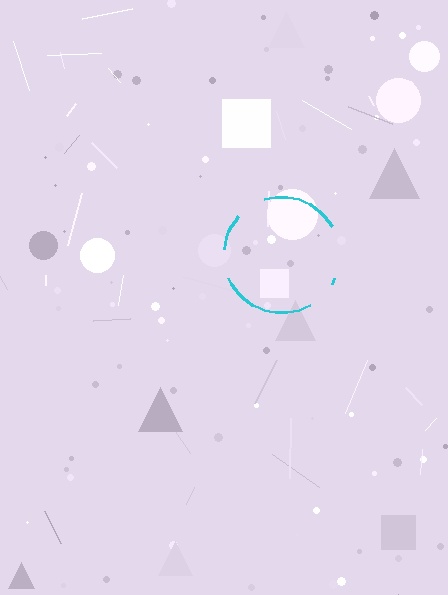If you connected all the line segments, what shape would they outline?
They would outline a circle.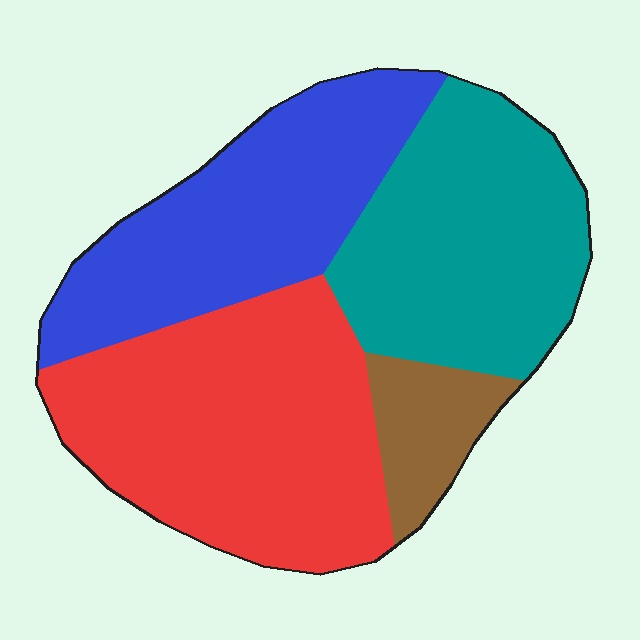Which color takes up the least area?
Brown, at roughly 10%.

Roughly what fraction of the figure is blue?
Blue covers around 25% of the figure.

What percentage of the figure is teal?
Teal takes up about one quarter (1/4) of the figure.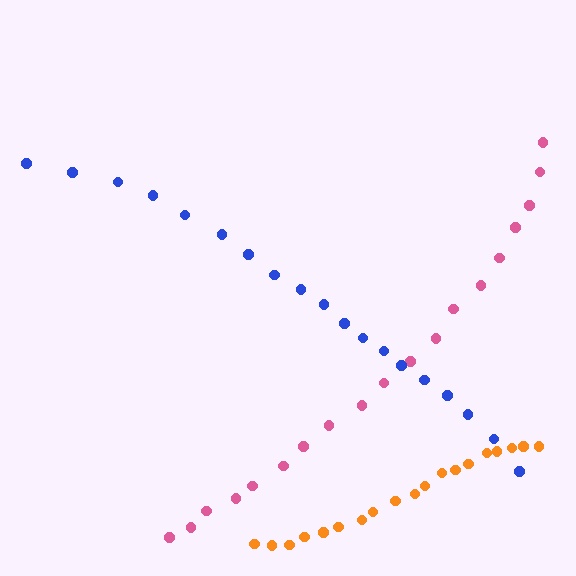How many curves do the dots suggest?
There are 3 distinct paths.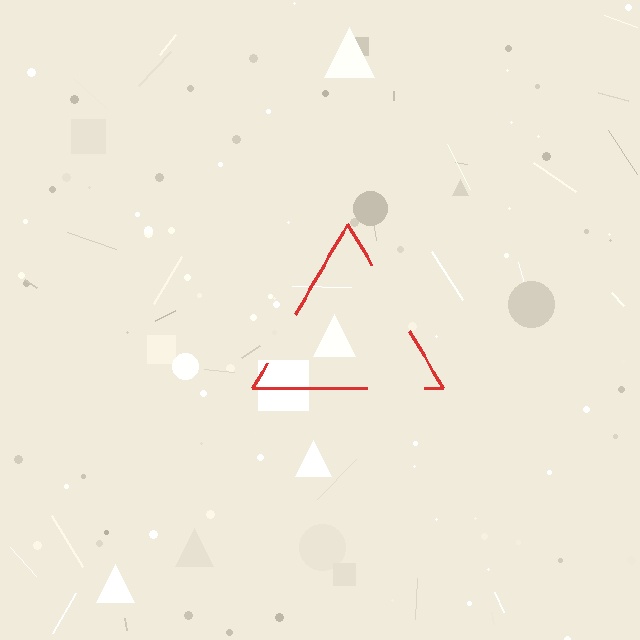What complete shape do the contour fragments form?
The contour fragments form a triangle.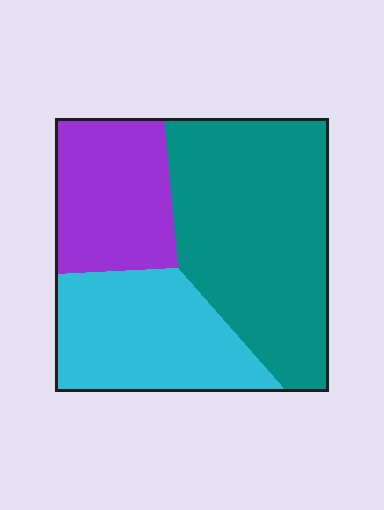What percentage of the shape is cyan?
Cyan covers roughly 30% of the shape.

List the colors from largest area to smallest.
From largest to smallest: teal, cyan, purple.